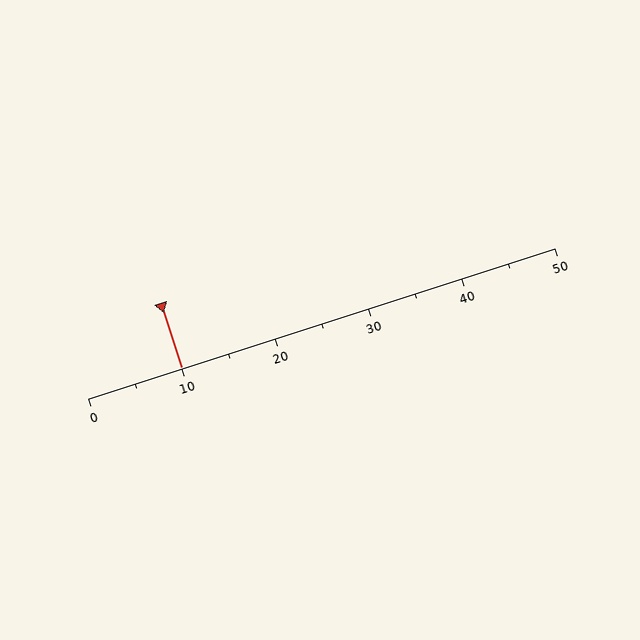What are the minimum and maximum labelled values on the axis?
The axis runs from 0 to 50.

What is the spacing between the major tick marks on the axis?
The major ticks are spaced 10 apart.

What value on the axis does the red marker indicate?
The marker indicates approximately 10.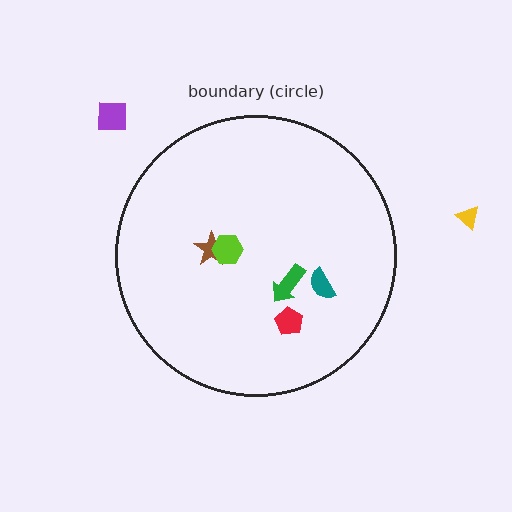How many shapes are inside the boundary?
5 inside, 2 outside.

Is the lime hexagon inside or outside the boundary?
Inside.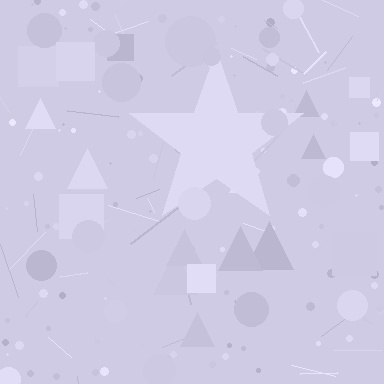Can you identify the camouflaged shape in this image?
The camouflaged shape is a star.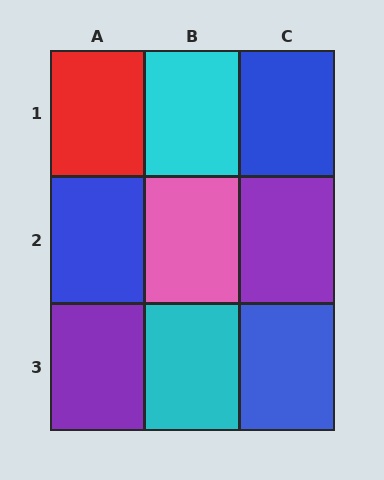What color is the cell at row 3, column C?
Blue.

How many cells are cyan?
2 cells are cyan.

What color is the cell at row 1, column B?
Cyan.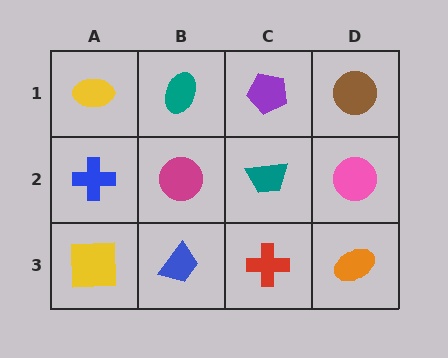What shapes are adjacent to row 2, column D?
A brown circle (row 1, column D), an orange ellipse (row 3, column D), a teal trapezoid (row 2, column C).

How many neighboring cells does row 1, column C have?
3.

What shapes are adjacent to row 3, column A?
A blue cross (row 2, column A), a blue trapezoid (row 3, column B).